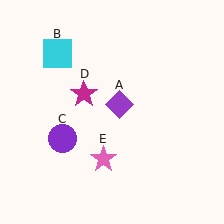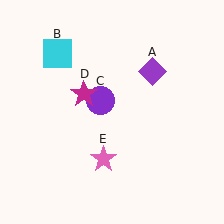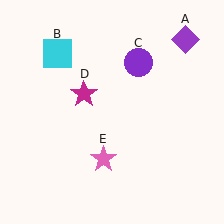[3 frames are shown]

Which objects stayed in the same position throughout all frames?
Cyan square (object B) and magenta star (object D) and pink star (object E) remained stationary.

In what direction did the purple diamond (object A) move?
The purple diamond (object A) moved up and to the right.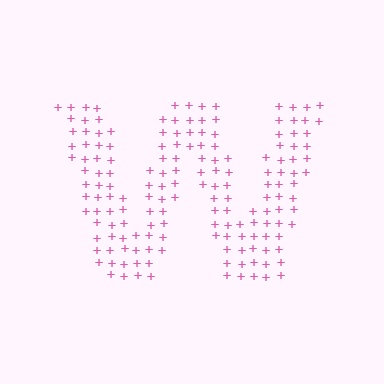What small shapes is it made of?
It is made of small plus signs.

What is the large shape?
The large shape is the letter W.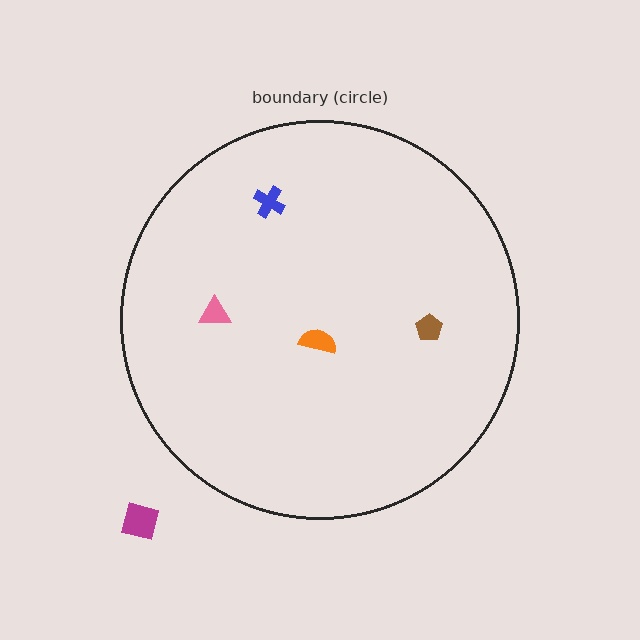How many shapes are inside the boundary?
4 inside, 1 outside.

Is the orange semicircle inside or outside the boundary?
Inside.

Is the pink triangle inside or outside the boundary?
Inside.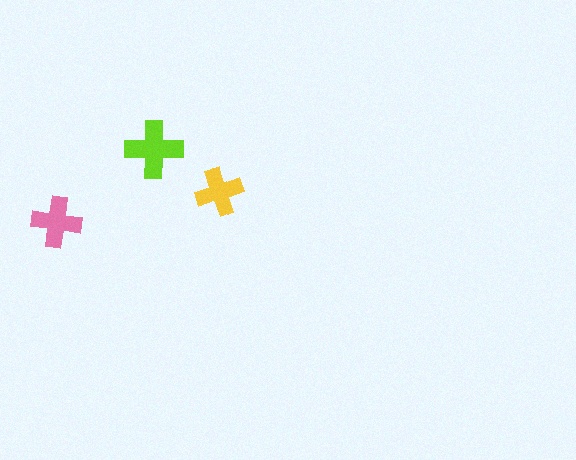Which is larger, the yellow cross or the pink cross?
The pink one.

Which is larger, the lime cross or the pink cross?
The lime one.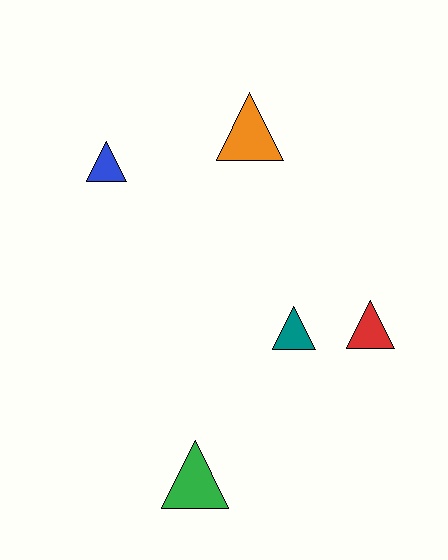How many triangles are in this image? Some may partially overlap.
There are 5 triangles.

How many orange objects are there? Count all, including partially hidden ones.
There is 1 orange object.